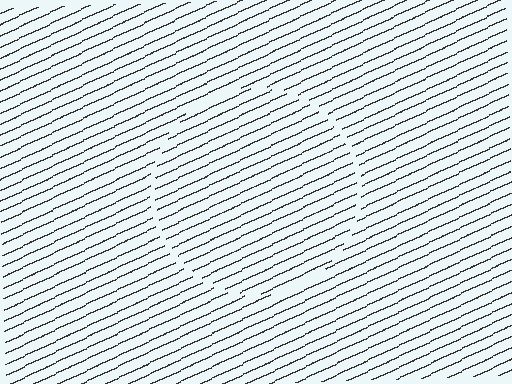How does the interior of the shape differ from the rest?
The interior of the shape contains the same grating, shifted by half a period — the contour is defined by the phase discontinuity where line-ends from the inner and outer gratings abut.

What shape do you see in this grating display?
An illusory circle. The interior of the shape contains the same grating, shifted by half a period — the contour is defined by the phase discontinuity where line-ends from the inner and outer gratings abut.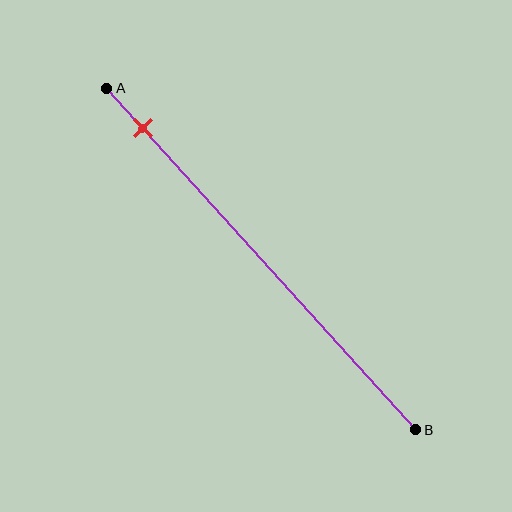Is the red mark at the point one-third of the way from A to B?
No, the mark is at about 10% from A, not at the 33% one-third point.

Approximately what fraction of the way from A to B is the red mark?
The red mark is approximately 10% of the way from A to B.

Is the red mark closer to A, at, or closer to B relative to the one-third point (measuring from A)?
The red mark is closer to point A than the one-third point of segment AB.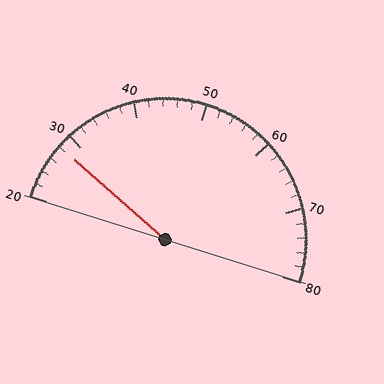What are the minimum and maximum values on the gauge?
The gauge ranges from 20 to 80.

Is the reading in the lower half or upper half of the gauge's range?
The reading is in the lower half of the range (20 to 80).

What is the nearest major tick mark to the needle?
The nearest major tick mark is 30.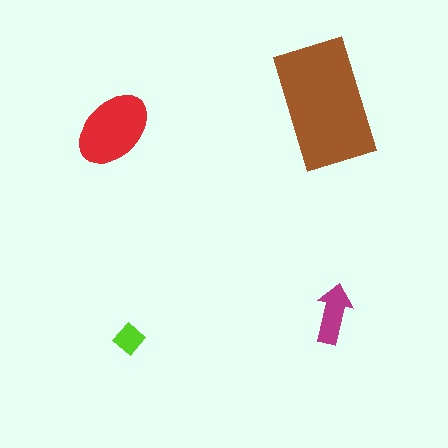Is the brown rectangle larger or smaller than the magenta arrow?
Larger.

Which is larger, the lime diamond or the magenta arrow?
The magenta arrow.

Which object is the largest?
The brown rectangle.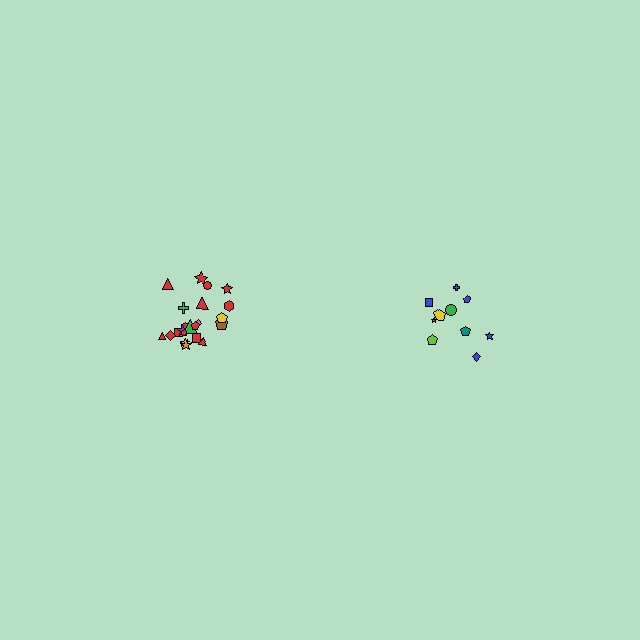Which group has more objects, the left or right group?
The left group.